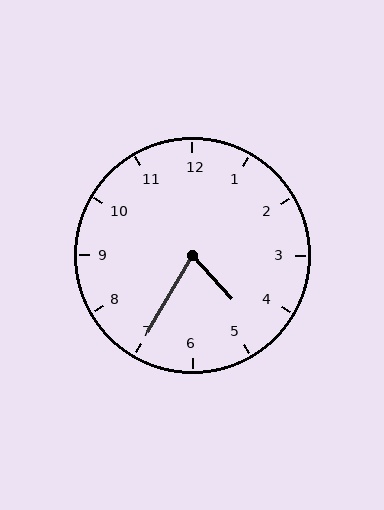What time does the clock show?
4:35.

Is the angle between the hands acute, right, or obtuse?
It is acute.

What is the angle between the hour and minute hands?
Approximately 72 degrees.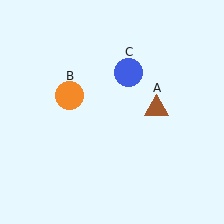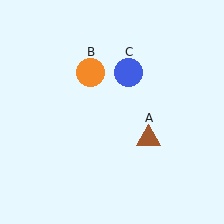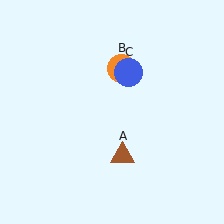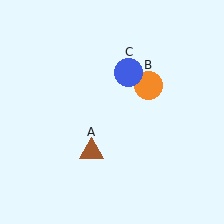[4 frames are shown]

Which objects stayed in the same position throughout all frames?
Blue circle (object C) remained stationary.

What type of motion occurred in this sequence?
The brown triangle (object A), orange circle (object B) rotated clockwise around the center of the scene.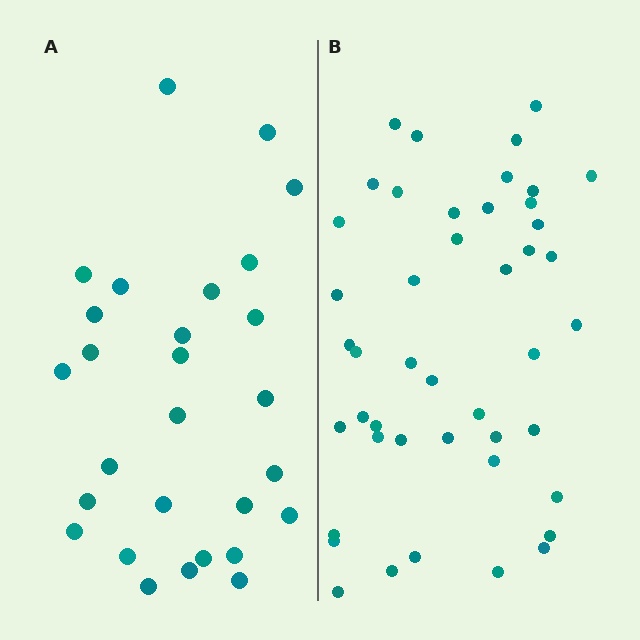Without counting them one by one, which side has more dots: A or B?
Region B (the right region) has more dots.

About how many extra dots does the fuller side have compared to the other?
Region B has approximately 15 more dots than region A.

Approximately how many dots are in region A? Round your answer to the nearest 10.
About 30 dots. (The exact count is 28, which rounds to 30.)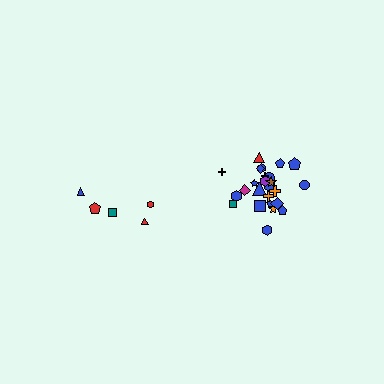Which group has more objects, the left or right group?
The right group.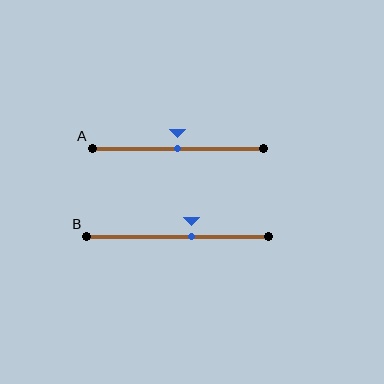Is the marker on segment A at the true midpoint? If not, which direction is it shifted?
Yes, the marker on segment A is at the true midpoint.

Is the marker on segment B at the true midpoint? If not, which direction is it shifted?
No, the marker on segment B is shifted to the right by about 8% of the segment length.